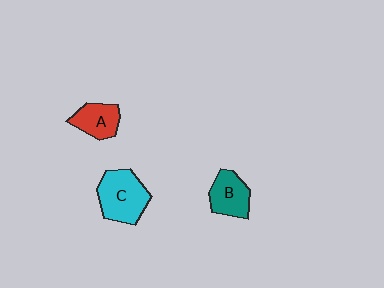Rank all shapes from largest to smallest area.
From largest to smallest: C (cyan), B (teal), A (red).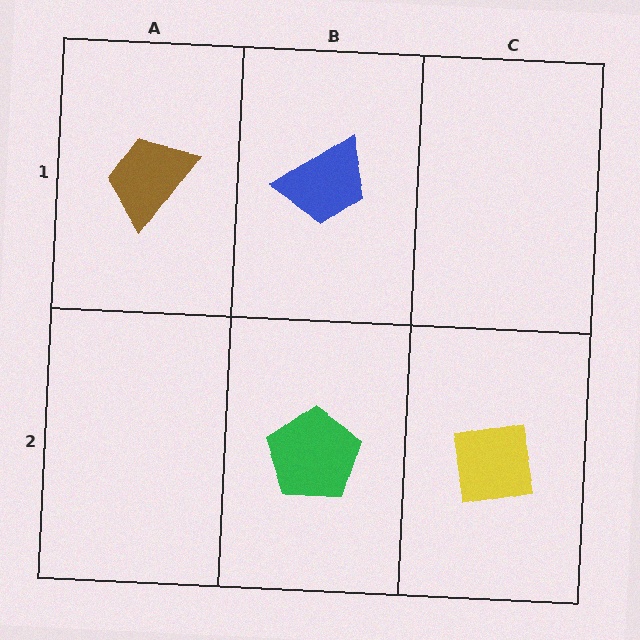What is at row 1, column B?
A blue trapezoid.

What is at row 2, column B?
A green pentagon.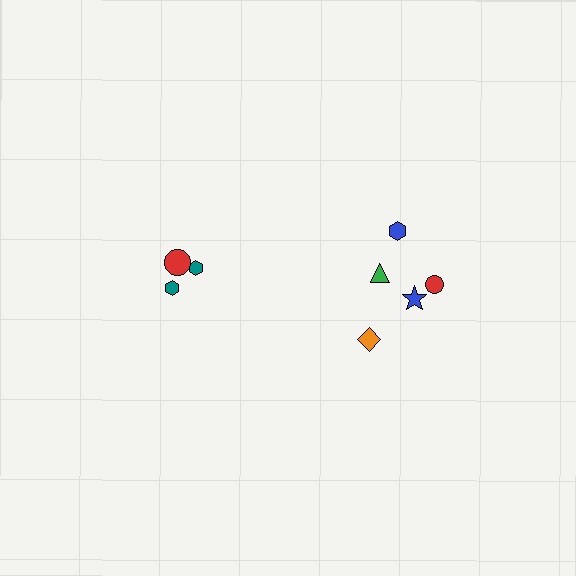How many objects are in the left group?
There are 3 objects.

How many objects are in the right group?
There are 5 objects.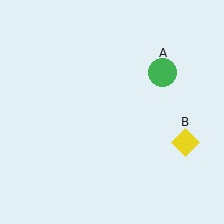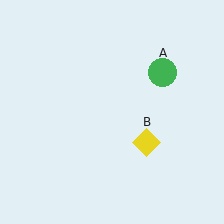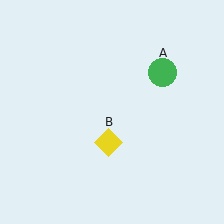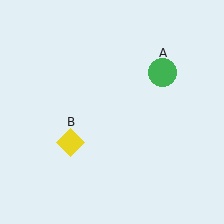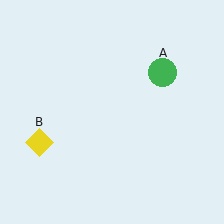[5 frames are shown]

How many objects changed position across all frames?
1 object changed position: yellow diamond (object B).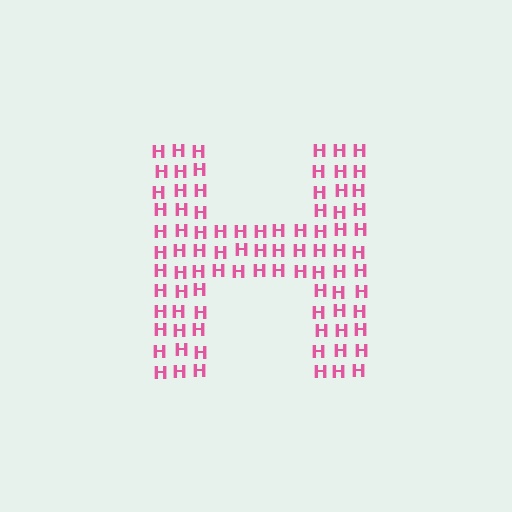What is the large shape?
The large shape is the letter H.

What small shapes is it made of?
It is made of small letter H's.